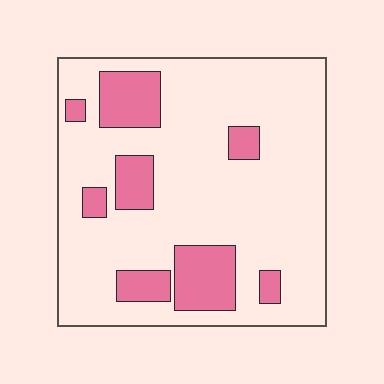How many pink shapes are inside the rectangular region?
8.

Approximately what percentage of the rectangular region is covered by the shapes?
Approximately 20%.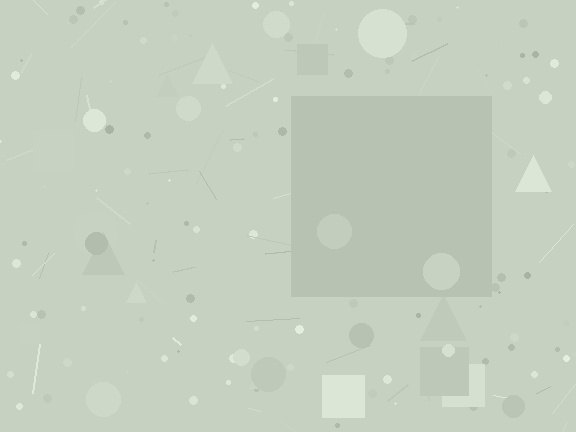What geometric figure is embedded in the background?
A square is embedded in the background.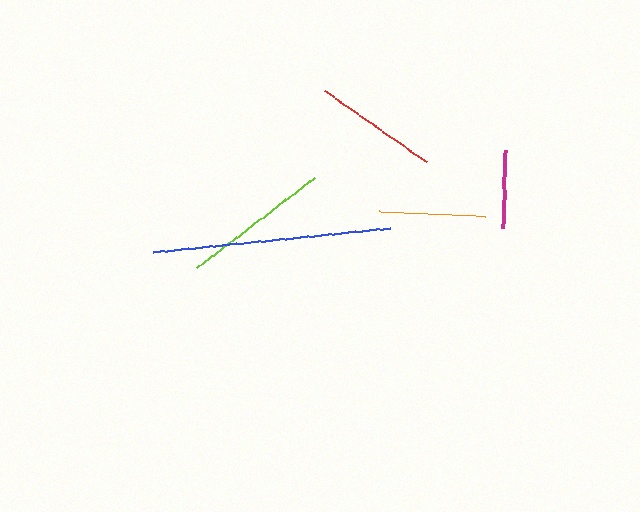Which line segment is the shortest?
The magenta line is the shortest at approximately 78 pixels.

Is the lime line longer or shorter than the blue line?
The blue line is longer than the lime line.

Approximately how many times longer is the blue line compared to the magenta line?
The blue line is approximately 3.1 times the length of the magenta line.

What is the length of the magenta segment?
The magenta segment is approximately 78 pixels long.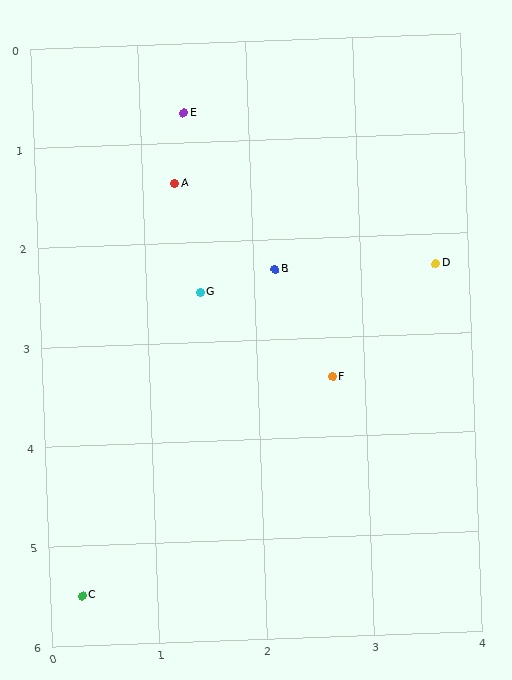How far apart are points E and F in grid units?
Points E and F are about 3.0 grid units apart.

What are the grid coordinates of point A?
Point A is at approximately (1.3, 1.4).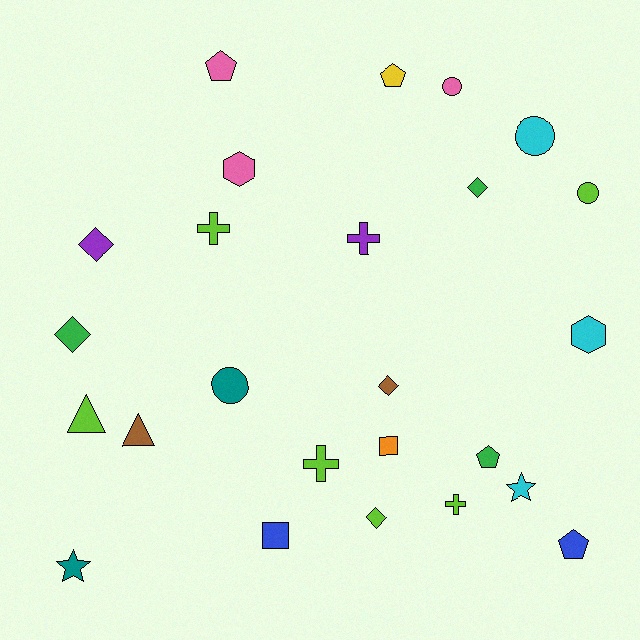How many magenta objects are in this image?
There are no magenta objects.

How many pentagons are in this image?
There are 4 pentagons.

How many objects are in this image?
There are 25 objects.